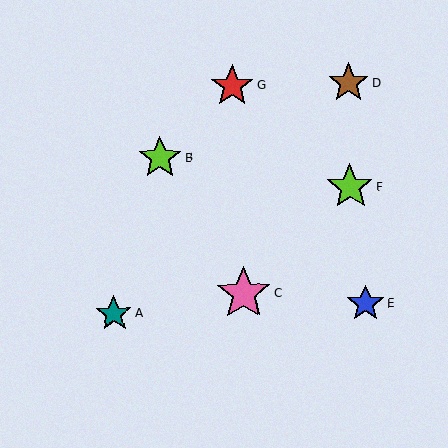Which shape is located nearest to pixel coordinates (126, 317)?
The teal star (labeled A) at (114, 314) is nearest to that location.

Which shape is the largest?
The pink star (labeled C) is the largest.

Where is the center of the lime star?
The center of the lime star is at (160, 158).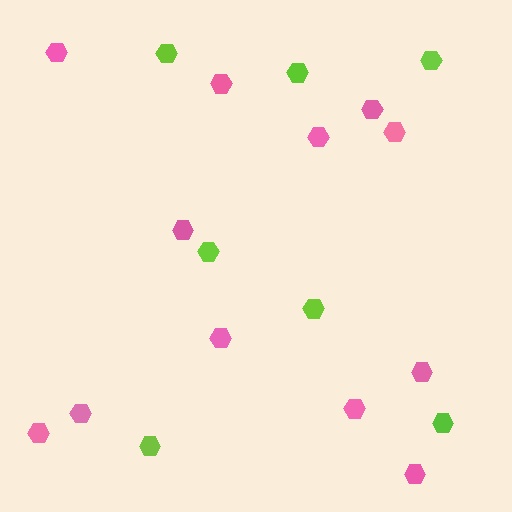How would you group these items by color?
There are 2 groups: one group of pink hexagons (12) and one group of lime hexagons (7).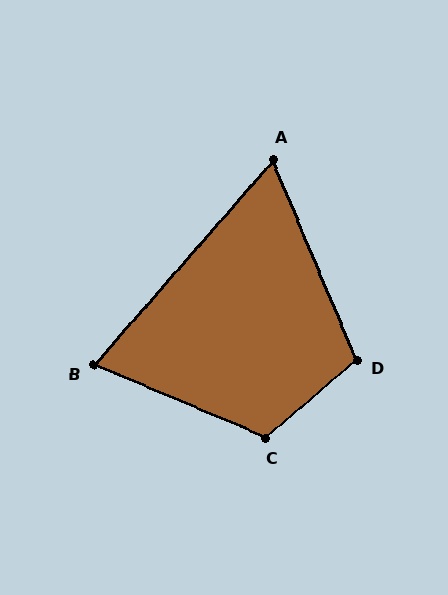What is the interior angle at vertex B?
Approximately 72 degrees (acute).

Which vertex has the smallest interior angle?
A, at approximately 64 degrees.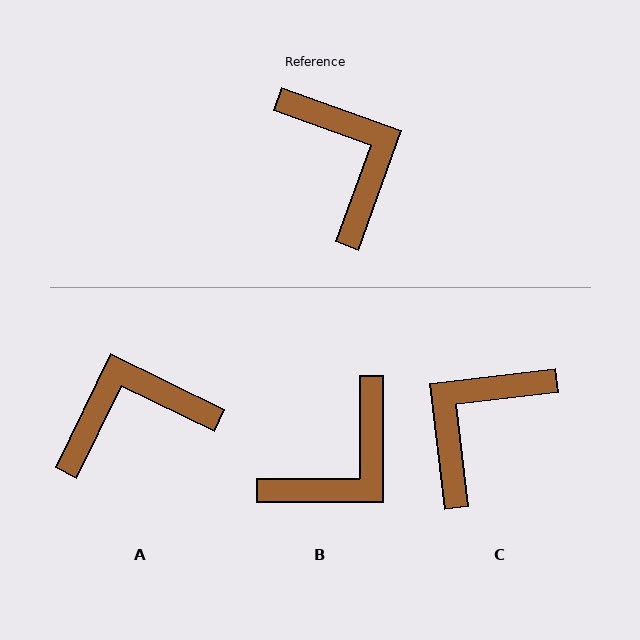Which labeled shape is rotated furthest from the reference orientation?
C, about 117 degrees away.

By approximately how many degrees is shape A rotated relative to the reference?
Approximately 84 degrees counter-clockwise.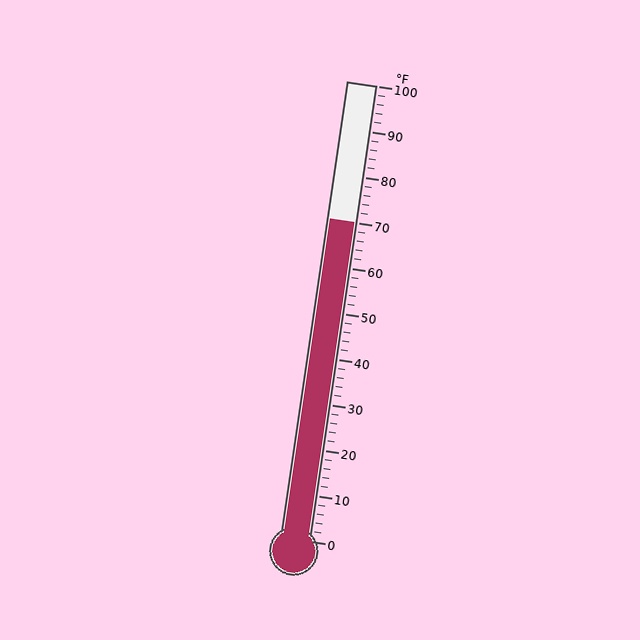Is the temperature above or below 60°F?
The temperature is above 60°F.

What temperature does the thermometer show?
The thermometer shows approximately 70°F.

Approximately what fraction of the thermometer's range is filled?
The thermometer is filled to approximately 70% of its range.